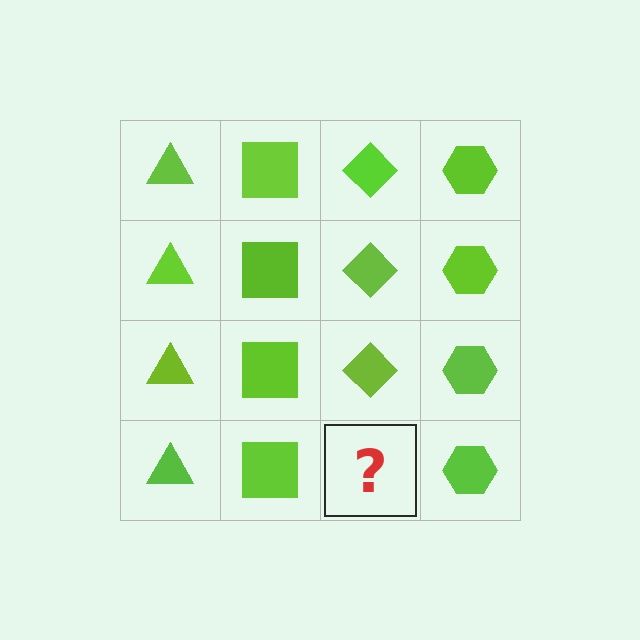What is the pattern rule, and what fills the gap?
The rule is that each column has a consistent shape. The gap should be filled with a lime diamond.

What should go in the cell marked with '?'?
The missing cell should contain a lime diamond.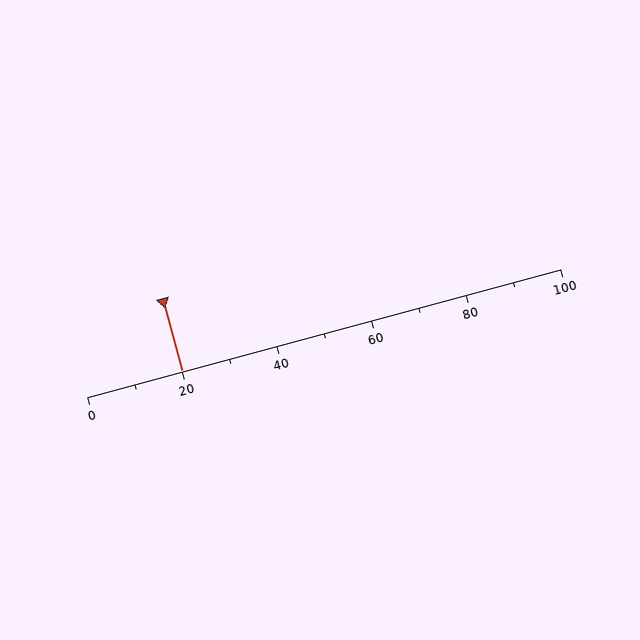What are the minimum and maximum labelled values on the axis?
The axis runs from 0 to 100.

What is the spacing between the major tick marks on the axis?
The major ticks are spaced 20 apart.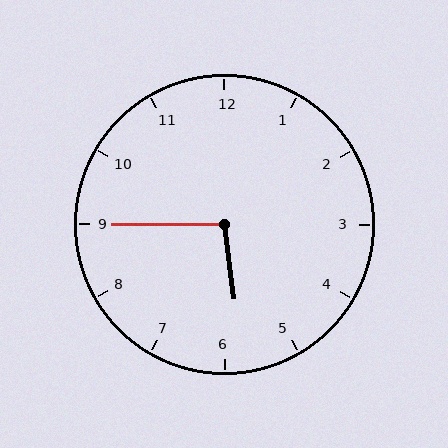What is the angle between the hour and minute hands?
Approximately 98 degrees.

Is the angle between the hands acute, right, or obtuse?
It is obtuse.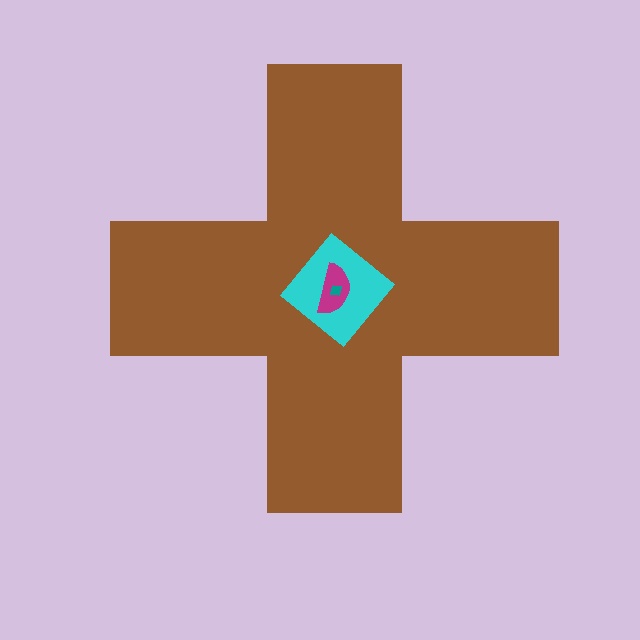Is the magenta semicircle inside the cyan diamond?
Yes.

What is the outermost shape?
The brown cross.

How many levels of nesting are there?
4.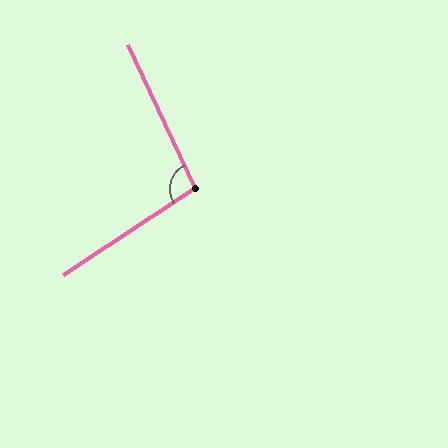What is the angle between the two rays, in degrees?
Approximately 98 degrees.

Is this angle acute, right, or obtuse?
It is obtuse.